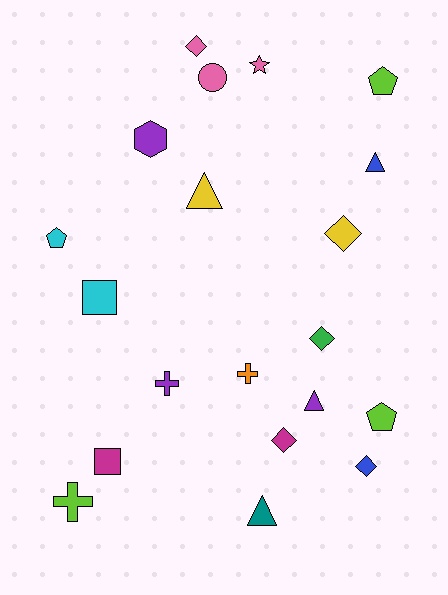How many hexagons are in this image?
There is 1 hexagon.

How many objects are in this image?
There are 20 objects.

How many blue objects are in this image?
There are 2 blue objects.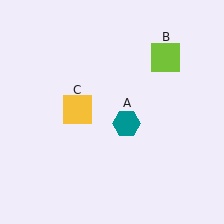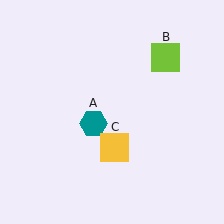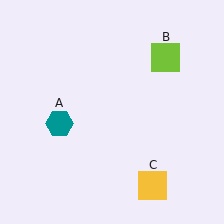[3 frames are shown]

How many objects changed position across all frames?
2 objects changed position: teal hexagon (object A), yellow square (object C).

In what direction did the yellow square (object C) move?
The yellow square (object C) moved down and to the right.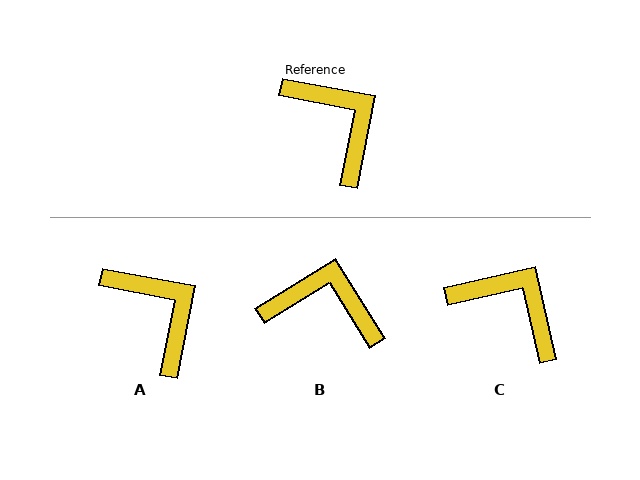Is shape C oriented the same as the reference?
No, it is off by about 24 degrees.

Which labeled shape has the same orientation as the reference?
A.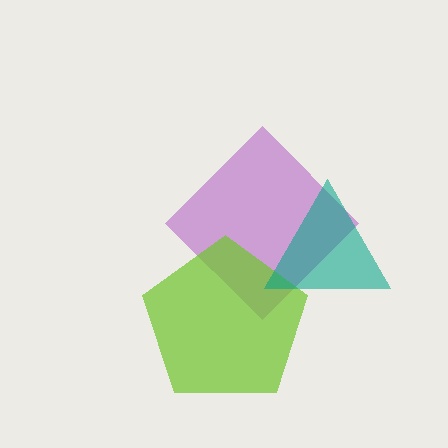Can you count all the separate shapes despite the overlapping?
Yes, there are 3 separate shapes.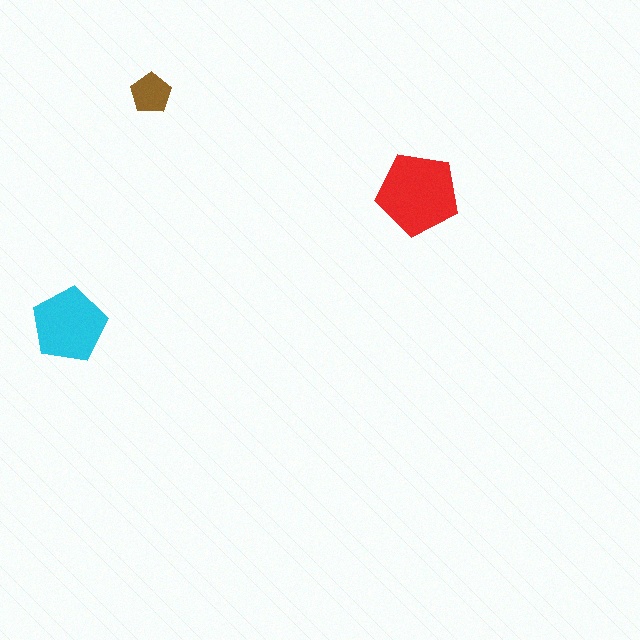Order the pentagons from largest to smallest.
the red one, the cyan one, the brown one.